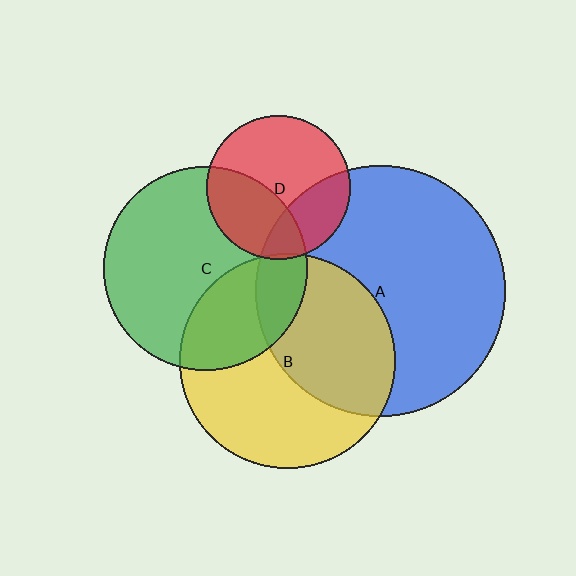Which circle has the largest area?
Circle A (blue).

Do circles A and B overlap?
Yes.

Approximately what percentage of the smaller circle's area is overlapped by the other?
Approximately 45%.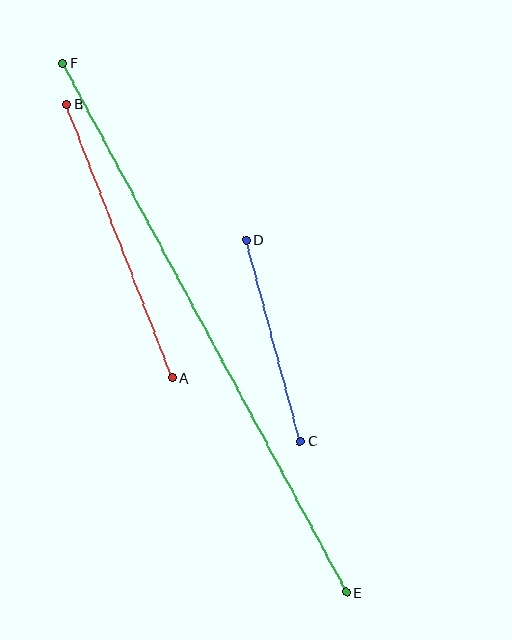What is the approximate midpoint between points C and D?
The midpoint is at approximately (273, 340) pixels.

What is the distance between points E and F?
The distance is approximately 600 pixels.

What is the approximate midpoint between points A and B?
The midpoint is at approximately (119, 241) pixels.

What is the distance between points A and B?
The distance is approximately 293 pixels.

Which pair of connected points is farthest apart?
Points E and F are farthest apart.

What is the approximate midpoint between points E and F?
The midpoint is at approximately (205, 328) pixels.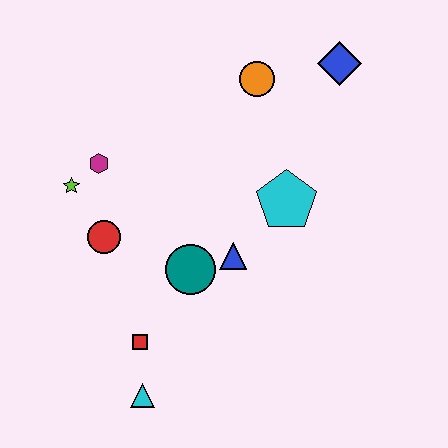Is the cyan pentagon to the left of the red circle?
No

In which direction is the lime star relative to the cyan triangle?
The lime star is above the cyan triangle.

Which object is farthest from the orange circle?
The cyan triangle is farthest from the orange circle.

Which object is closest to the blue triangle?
The teal circle is closest to the blue triangle.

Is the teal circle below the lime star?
Yes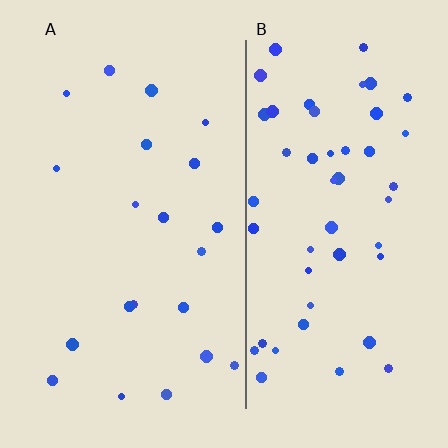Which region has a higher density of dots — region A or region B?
B (the right).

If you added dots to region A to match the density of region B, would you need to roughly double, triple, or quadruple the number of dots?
Approximately double.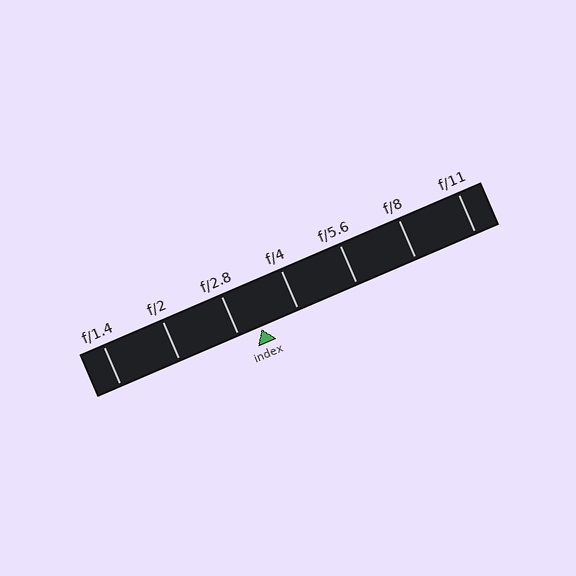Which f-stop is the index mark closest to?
The index mark is closest to f/2.8.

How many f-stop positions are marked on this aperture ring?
There are 7 f-stop positions marked.